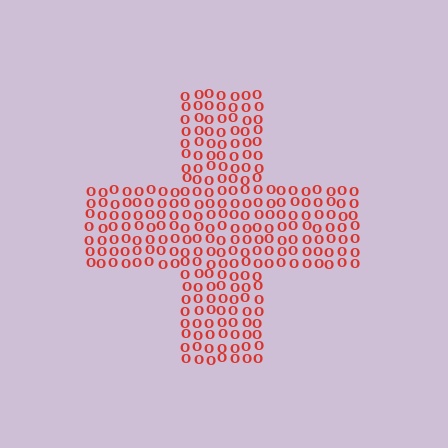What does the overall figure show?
The overall figure shows a cross.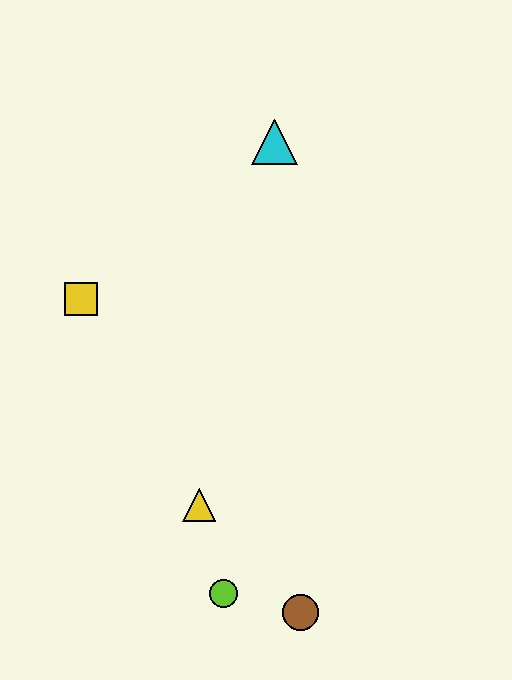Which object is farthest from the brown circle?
The cyan triangle is farthest from the brown circle.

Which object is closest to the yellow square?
The yellow triangle is closest to the yellow square.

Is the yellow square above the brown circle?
Yes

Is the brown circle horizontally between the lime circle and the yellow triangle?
No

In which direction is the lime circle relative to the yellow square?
The lime circle is below the yellow square.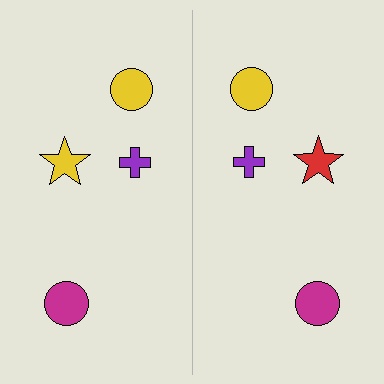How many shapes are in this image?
There are 8 shapes in this image.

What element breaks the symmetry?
The red star on the right side breaks the symmetry — its mirror counterpart is yellow.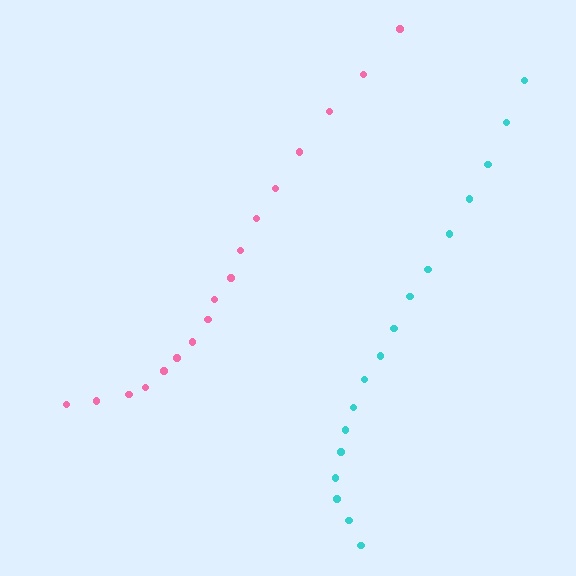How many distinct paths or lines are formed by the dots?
There are 2 distinct paths.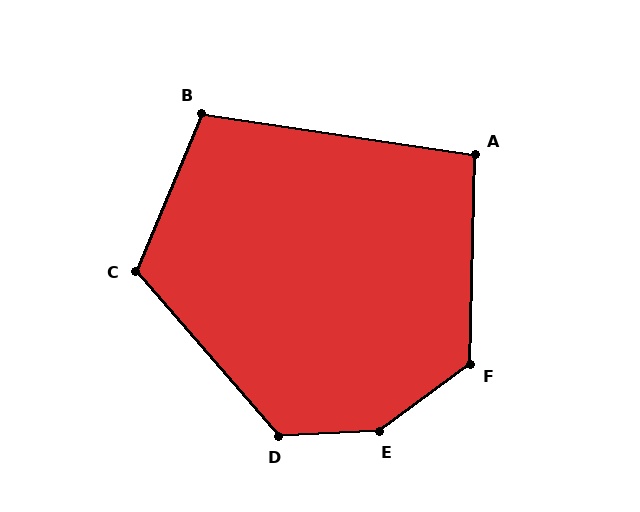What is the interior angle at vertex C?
Approximately 116 degrees (obtuse).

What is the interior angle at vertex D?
Approximately 128 degrees (obtuse).